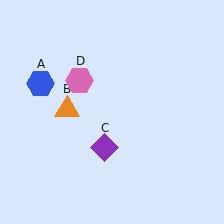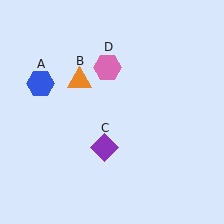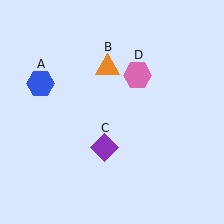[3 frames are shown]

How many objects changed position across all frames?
2 objects changed position: orange triangle (object B), pink hexagon (object D).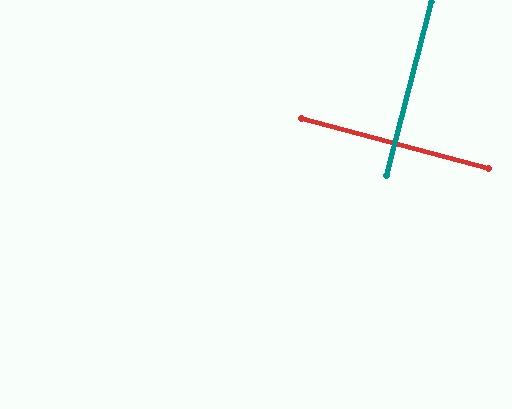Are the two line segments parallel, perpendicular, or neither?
Perpendicular — they meet at approximately 89°.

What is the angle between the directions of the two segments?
Approximately 89 degrees.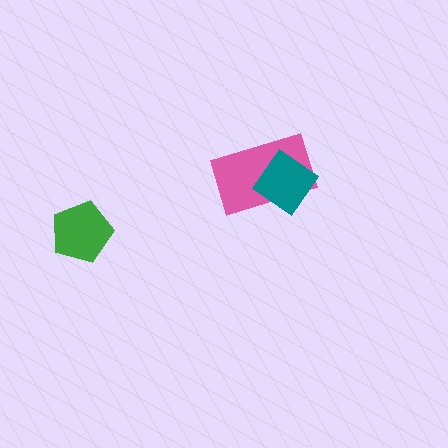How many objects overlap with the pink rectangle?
1 object overlaps with the pink rectangle.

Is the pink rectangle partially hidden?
Yes, it is partially covered by another shape.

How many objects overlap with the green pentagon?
0 objects overlap with the green pentagon.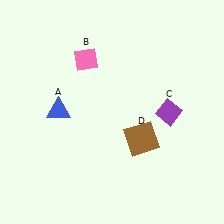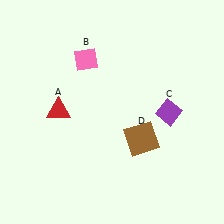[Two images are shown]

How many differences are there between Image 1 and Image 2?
There is 1 difference between the two images.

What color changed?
The triangle (A) changed from blue in Image 1 to red in Image 2.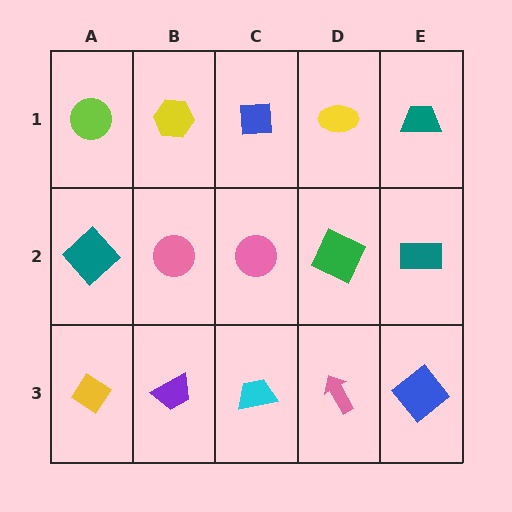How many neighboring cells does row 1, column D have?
3.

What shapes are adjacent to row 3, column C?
A pink circle (row 2, column C), a purple trapezoid (row 3, column B), a pink arrow (row 3, column D).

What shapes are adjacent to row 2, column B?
A yellow hexagon (row 1, column B), a purple trapezoid (row 3, column B), a teal diamond (row 2, column A), a pink circle (row 2, column C).